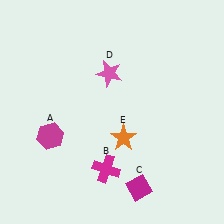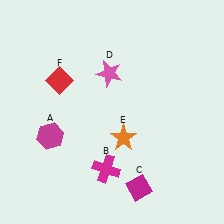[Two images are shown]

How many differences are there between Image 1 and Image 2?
There is 1 difference between the two images.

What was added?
A red diamond (F) was added in Image 2.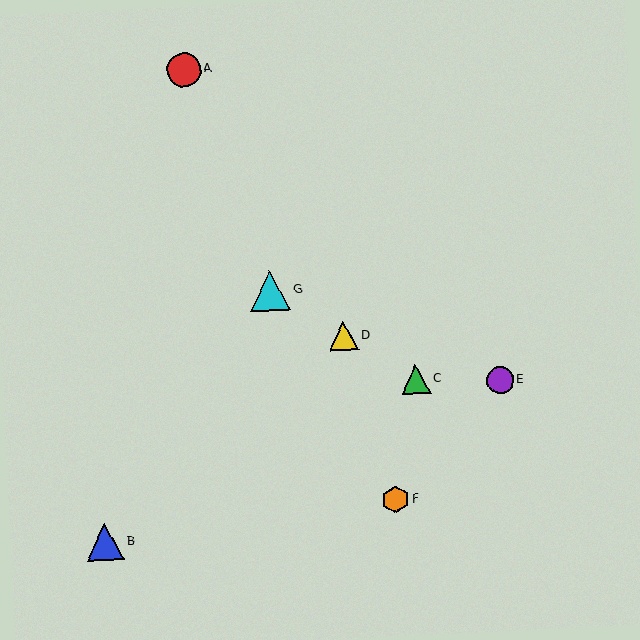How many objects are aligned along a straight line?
3 objects (C, D, G) are aligned along a straight line.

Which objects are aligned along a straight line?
Objects C, D, G are aligned along a straight line.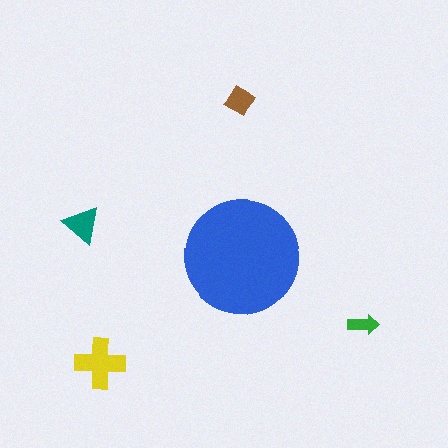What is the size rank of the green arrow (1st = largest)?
5th.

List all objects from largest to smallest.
The blue circle, the yellow cross, the teal triangle, the brown diamond, the green arrow.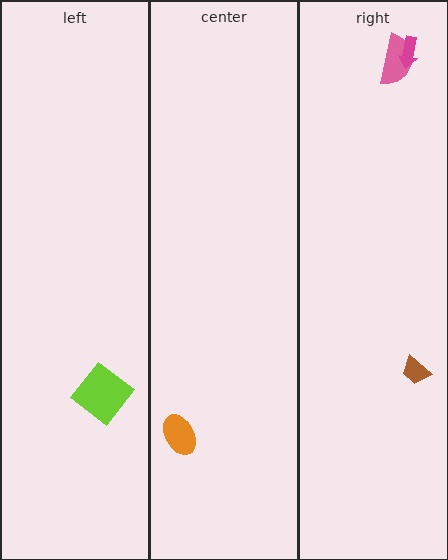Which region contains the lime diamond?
The left region.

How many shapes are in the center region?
1.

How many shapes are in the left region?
1.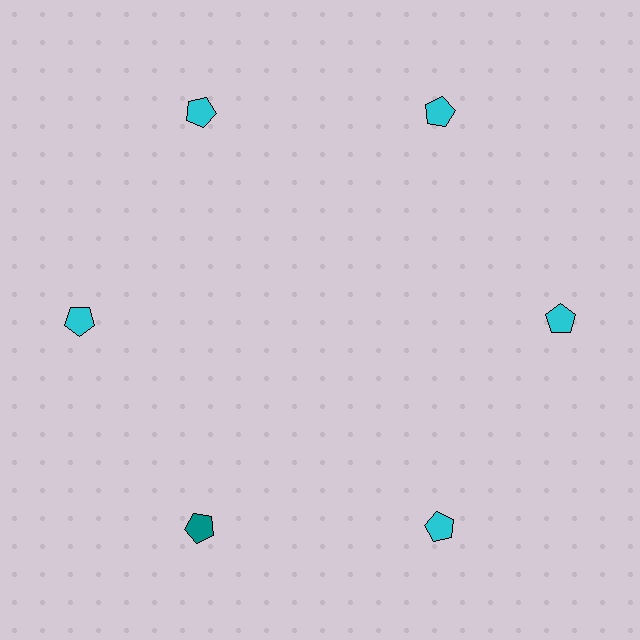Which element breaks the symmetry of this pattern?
The teal pentagon at roughly the 7 o'clock position breaks the symmetry. All other shapes are cyan pentagons.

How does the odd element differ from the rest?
It has a different color: teal instead of cyan.